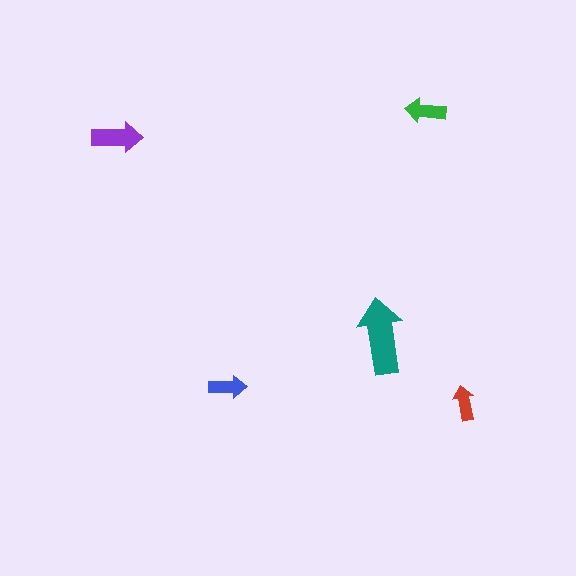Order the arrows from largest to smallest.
the teal one, the purple one, the green one, the blue one, the red one.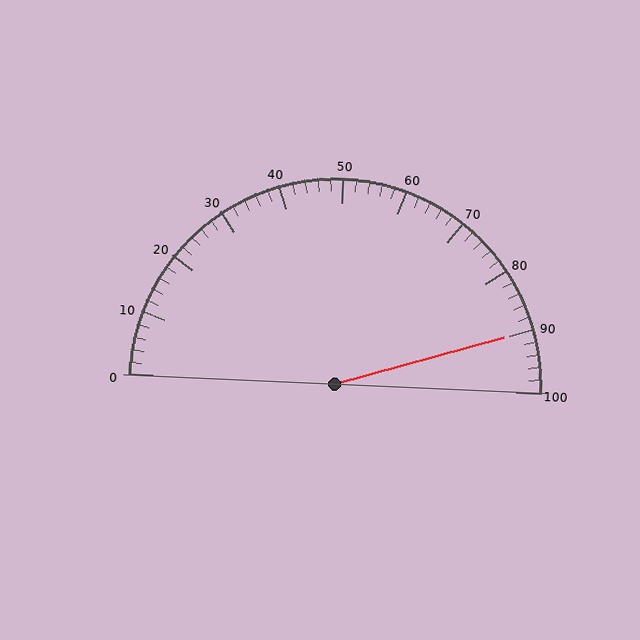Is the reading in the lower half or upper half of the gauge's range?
The reading is in the upper half of the range (0 to 100).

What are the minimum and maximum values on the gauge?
The gauge ranges from 0 to 100.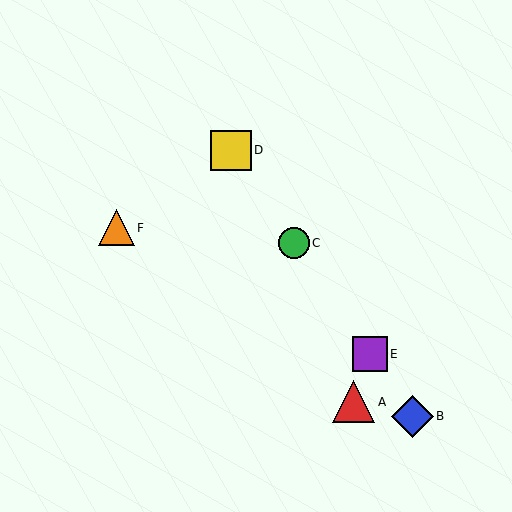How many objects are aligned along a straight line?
4 objects (B, C, D, E) are aligned along a straight line.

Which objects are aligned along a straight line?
Objects B, C, D, E are aligned along a straight line.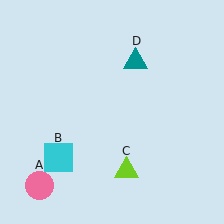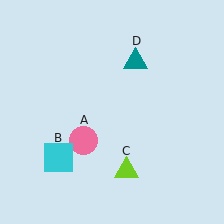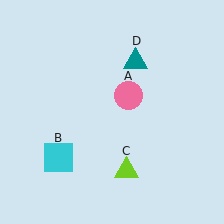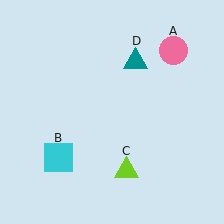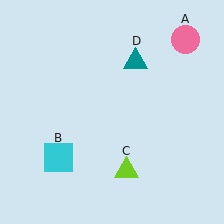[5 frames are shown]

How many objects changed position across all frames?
1 object changed position: pink circle (object A).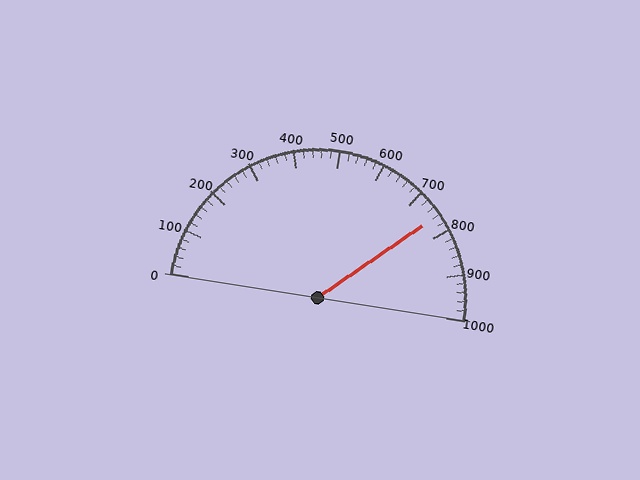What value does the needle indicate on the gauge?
The needle indicates approximately 760.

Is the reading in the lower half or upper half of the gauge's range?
The reading is in the upper half of the range (0 to 1000).